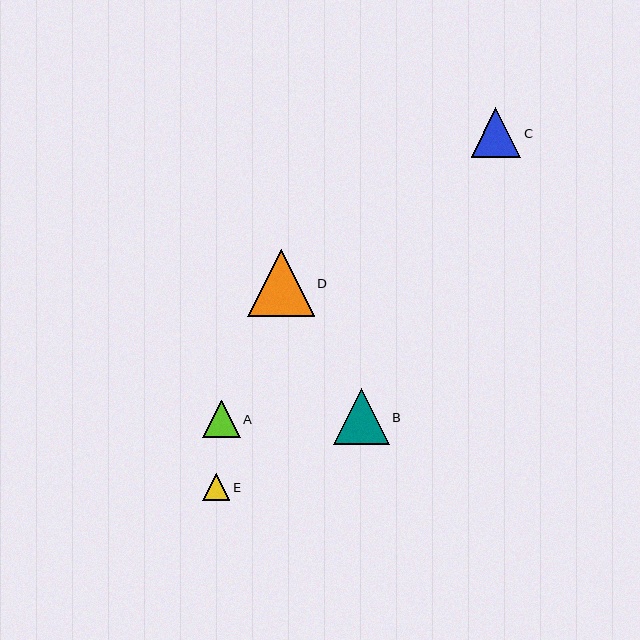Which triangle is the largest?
Triangle D is the largest with a size of approximately 67 pixels.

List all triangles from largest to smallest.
From largest to smallest: D, B, C, A, E.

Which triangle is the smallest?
Triangle E is the smallest with a size of approximately 27 pixels.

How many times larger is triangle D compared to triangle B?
Triangle D is approximately 1.2 times the size of triangle B.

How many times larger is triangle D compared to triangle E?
Triangle D is approximately 2.5 times the size of triangle E.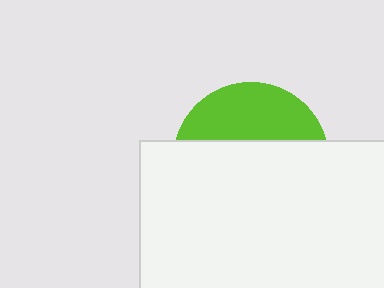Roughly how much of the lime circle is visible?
A small part of it is visible (roughly 33%).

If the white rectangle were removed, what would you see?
You would see the complete lime circle.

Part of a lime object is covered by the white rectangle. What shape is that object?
It is a circle.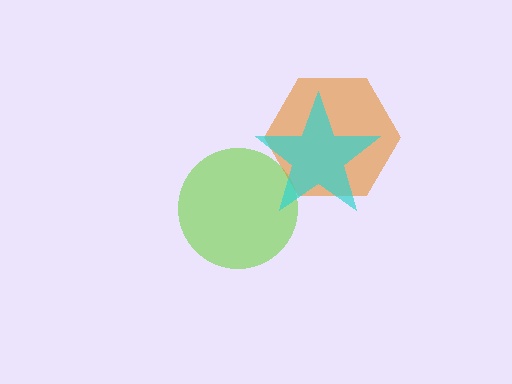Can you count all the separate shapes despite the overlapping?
Yes, there are 3 separate shapes.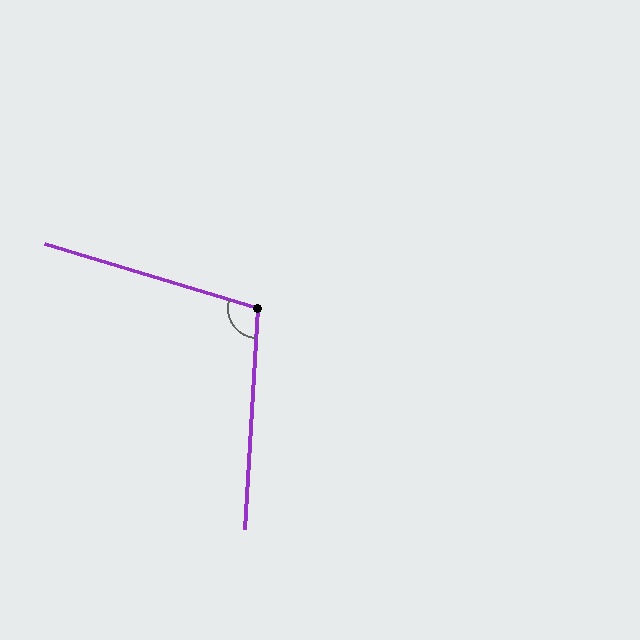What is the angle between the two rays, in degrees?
Approximately 104 degrees.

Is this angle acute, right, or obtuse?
It is obtuse.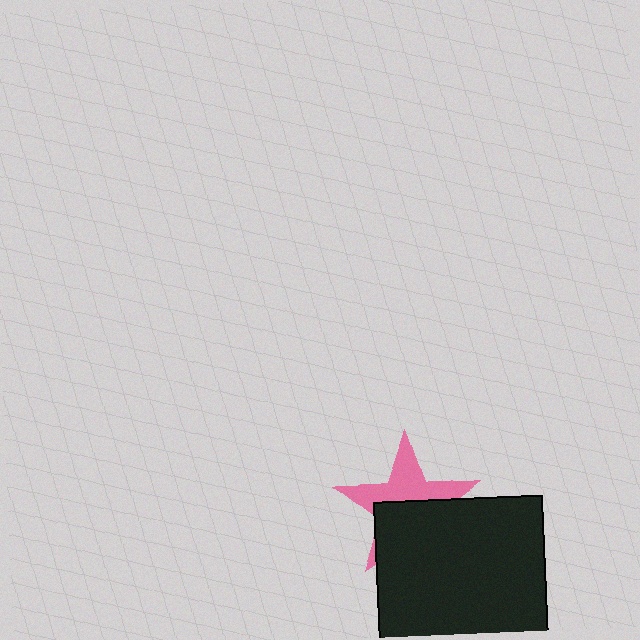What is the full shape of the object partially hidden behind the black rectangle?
The partially hidden object is a pink star.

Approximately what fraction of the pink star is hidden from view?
Roughly 51% of the pink star is hidden behind the black rectangle.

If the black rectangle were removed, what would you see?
You would see the complete pink star.